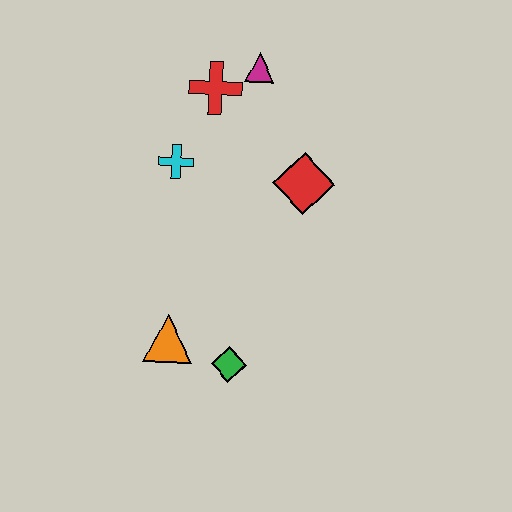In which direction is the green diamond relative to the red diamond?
The green diamond is below the red diamond.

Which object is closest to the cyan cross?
The red cross is closest to the cyan cross.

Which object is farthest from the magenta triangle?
The green diamond is farthest from the magenta triangle.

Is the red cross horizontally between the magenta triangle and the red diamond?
No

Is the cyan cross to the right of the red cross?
No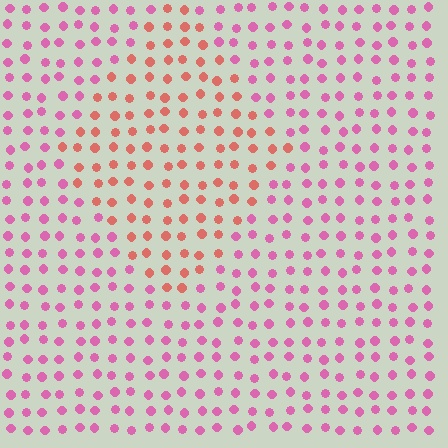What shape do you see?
I see a diamond.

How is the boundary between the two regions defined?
The boundary is defined purely by a slight shift in hue (about 41 degrees). Spacing, size, and orientation are identical on both sides.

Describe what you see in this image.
The image is filled with small pink elements in a uniform arrangement. A diamond-shaped region is visible where the elements are tinted to a slightly different hue, forming a subtle color boundary.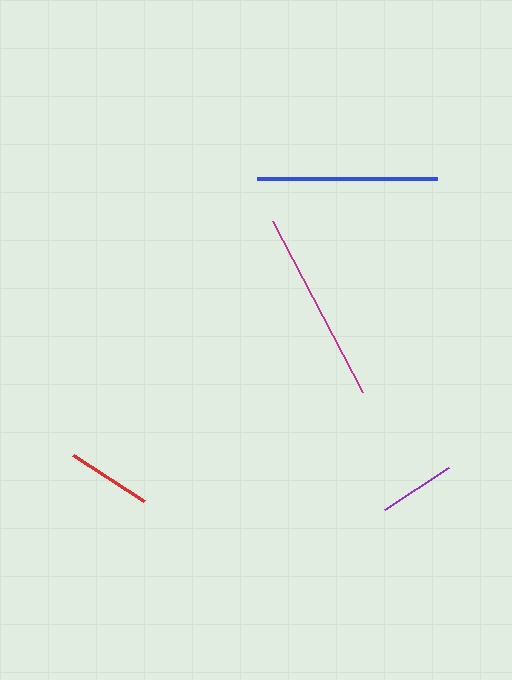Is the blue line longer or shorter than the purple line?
The blue line is longer than the purple line.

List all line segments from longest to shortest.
From longest to shortest: magenta, blue, red, purple.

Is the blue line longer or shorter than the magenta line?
The magenta line is longer than the blue line.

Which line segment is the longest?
The magenta line is the longest at approximately 193 pixels.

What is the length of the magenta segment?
The magenta segment is approximately 193 pixels long.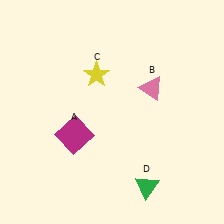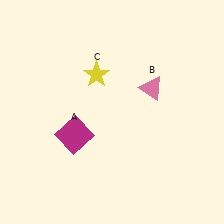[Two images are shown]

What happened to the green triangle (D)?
The green triangle (D) was removed in Image 2. It was in the bottom-right area of Image 1.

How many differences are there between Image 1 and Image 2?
There is 1 difference between the two images.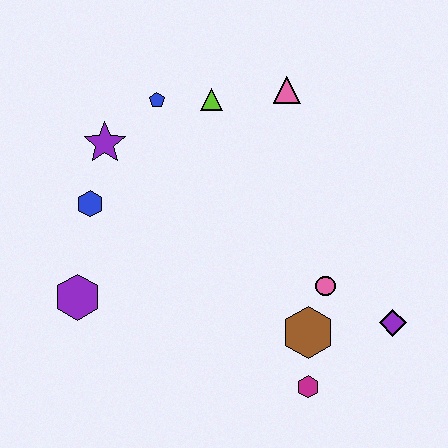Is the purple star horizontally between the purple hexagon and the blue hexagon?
No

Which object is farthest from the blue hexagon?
The purple diamond is farthest from the blue hexagon.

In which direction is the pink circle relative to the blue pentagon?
The pink circle is below the blue pentagon.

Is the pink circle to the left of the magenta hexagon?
No